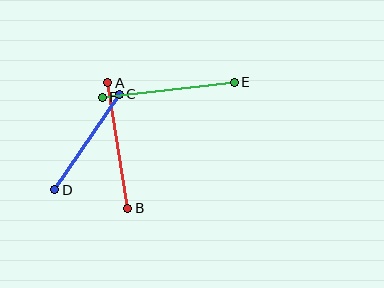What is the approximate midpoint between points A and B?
The midpoint is at approximately (118, 145) pixels.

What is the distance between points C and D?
The distance is approximately 115 pixels.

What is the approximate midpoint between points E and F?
The midpoint is at approximately (168, 90) pixels.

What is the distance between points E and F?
The distance is approximately 133 pixels.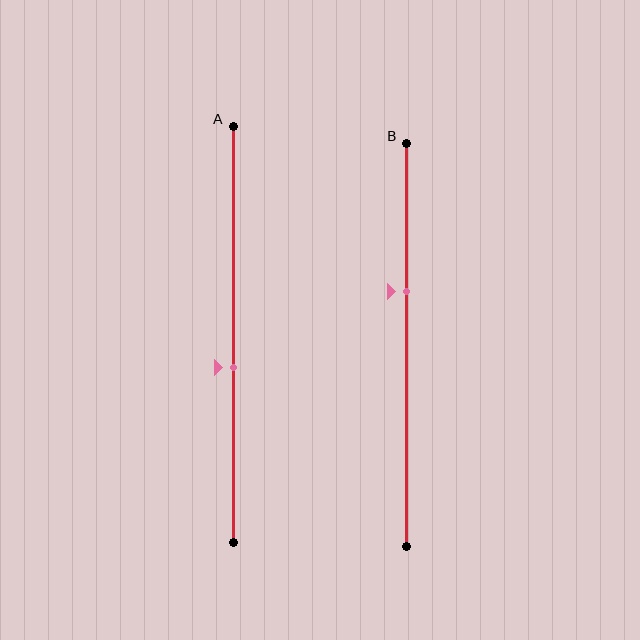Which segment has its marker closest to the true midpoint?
Segment A has its marker closest to the true midpoint.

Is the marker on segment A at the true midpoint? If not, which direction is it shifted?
No, the marker on segment A is shifted downward by about 8% of the segment length.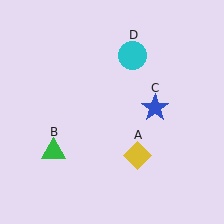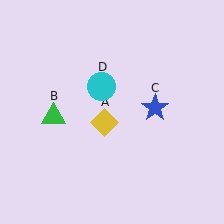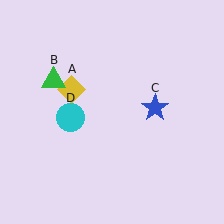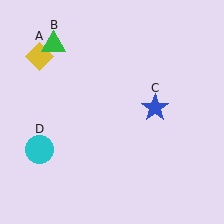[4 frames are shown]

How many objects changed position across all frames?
3 objects changed position: yellow diamond (object A), green triangle (object B), cyan circle (object D).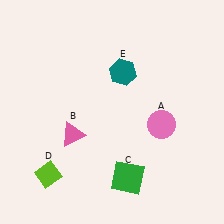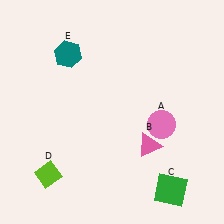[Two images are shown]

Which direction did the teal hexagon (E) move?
The teal hexagon (E) moved left.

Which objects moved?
The objects that moved are: the pink triangle (B), the green square (C), the teal hexagon (E).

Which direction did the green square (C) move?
The green square (C) moved right.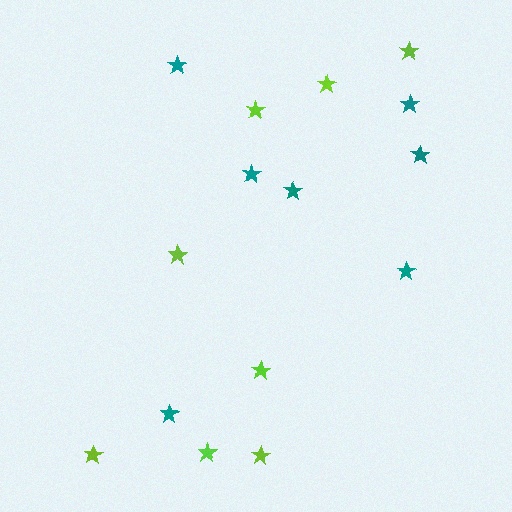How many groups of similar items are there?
There are 2 groups: one group of lime stars (8) and one group of teal stars (7).